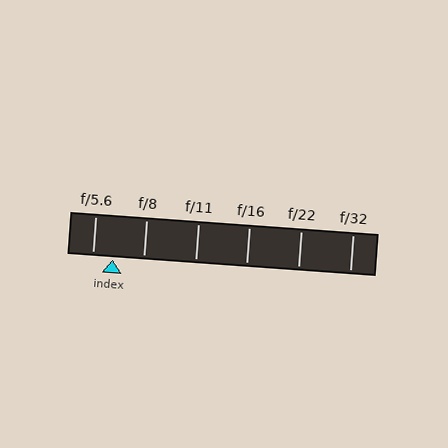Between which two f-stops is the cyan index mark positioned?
The index mark is between f/5.6 and f/8.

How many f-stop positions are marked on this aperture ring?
There are 6 f-stop positions marked.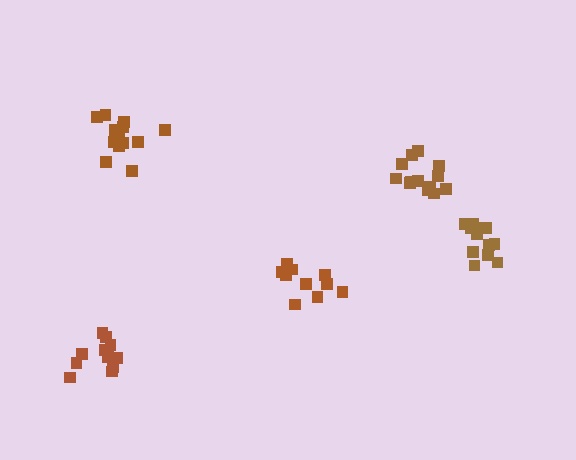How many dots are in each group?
Group 1: 12 dots, Group 2: 13 dots, Group 3: 13 dots, Group 4: 10 dots, Group 5: 11 dots (59 total).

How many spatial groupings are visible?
There are 5 spatial groupings.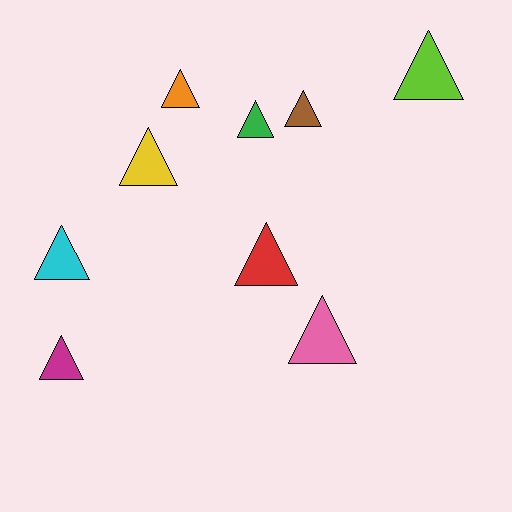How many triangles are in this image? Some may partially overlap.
There are 9 triangles.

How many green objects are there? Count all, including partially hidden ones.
There is 1 green object.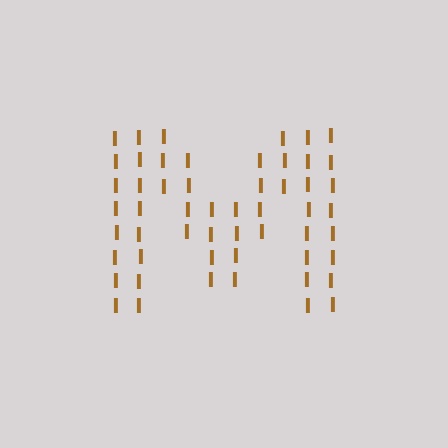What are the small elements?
The small elements are letter I's.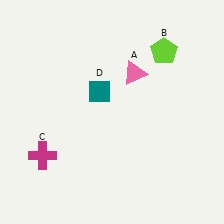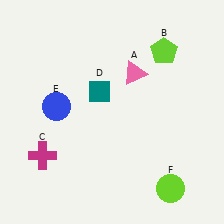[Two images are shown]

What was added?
A blue circle (E), a lime circle (F) were added in Image 2.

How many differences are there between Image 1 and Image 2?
There are 2 differences between the two images.